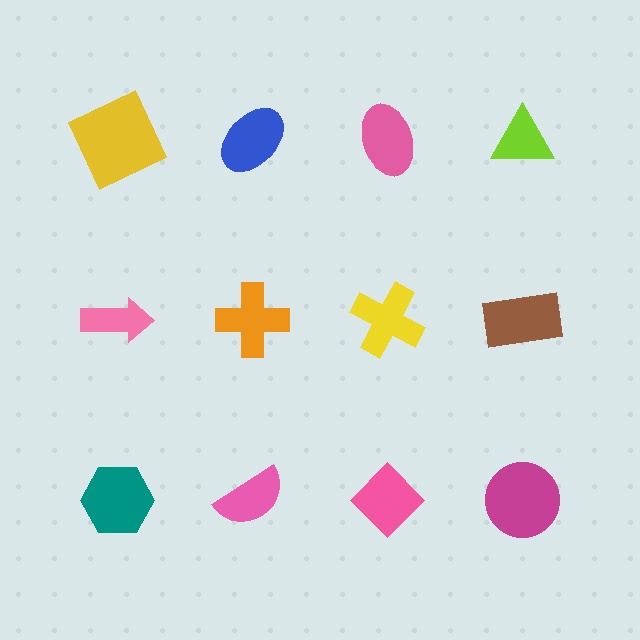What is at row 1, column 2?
A blue ellipse.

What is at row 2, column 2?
An orange cross.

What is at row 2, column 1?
A pink arrow.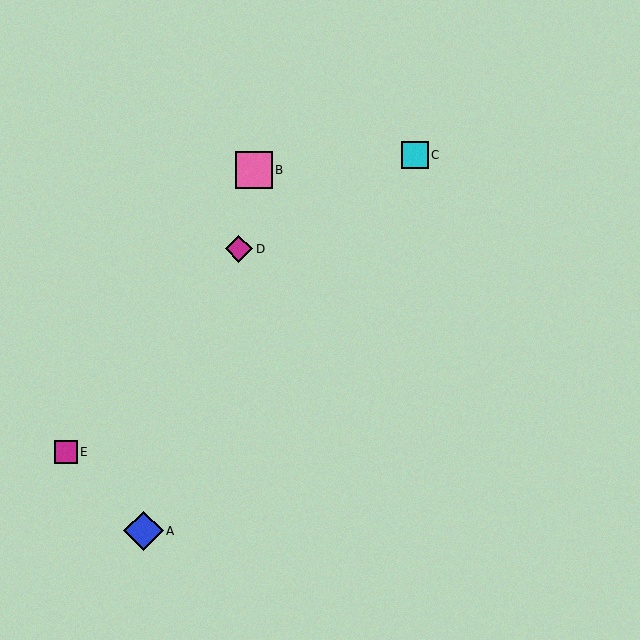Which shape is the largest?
The blue diamond (labeled A) is the largest.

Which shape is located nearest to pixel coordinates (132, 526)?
The blue diamond (labeled A) at (144, 531) is nearest to that location.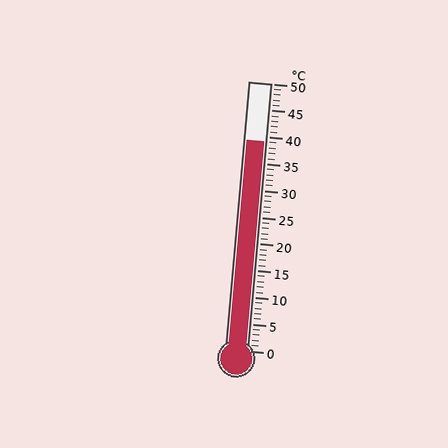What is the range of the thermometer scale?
The thermometer scale ranges from 0°C to 50°C.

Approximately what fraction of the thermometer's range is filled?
The thermometer is filled to approximately 80% of its range.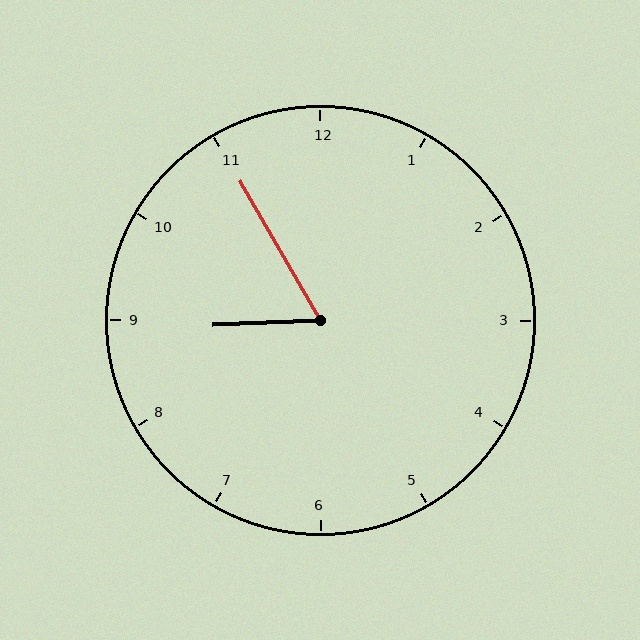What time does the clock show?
8:55.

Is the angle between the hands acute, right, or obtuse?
It is acute.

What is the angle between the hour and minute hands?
Approximately 62 degrees.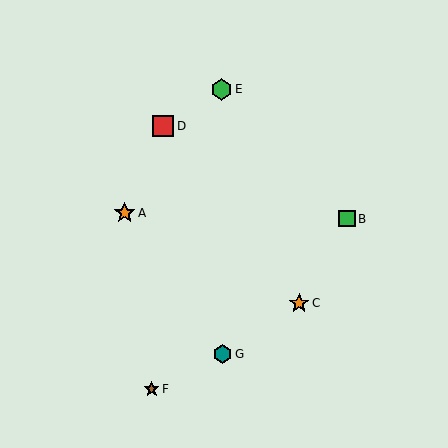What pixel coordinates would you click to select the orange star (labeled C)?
Click at (299, 303) to select the orange star C.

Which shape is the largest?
The green hexagon (labeled E) is the largest.